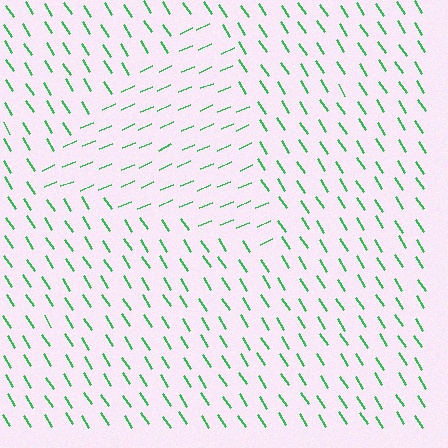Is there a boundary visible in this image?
Yes, there is a texture boundary formed by a change in line orientation.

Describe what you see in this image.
The image is filled with small green line segments. A triangle region in the image has lines oriented differently from the surrounding lines, creating a visible texture boundary.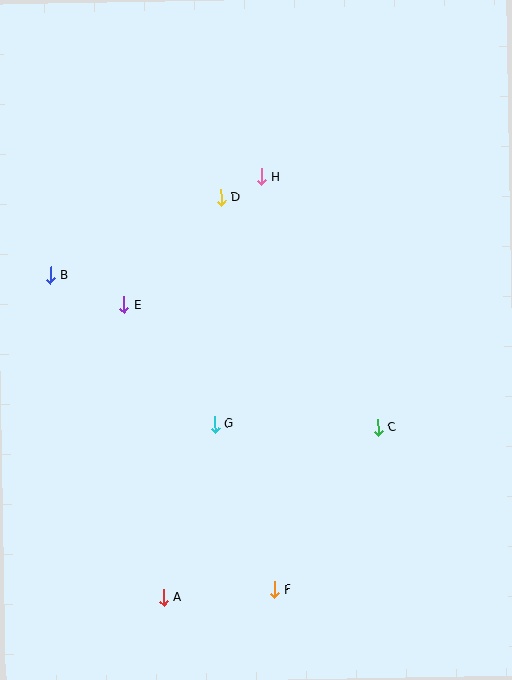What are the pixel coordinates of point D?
Point D is at (221, 197).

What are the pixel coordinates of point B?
Point B is at (50, 275).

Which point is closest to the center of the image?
Point G at (214, 424) is closest to the center.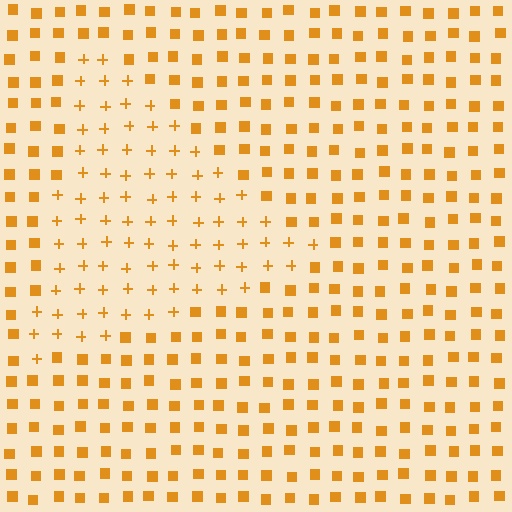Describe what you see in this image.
The image is filled with small orange elements arranged in a uniform grid. A triangle-shaped region contains plus signs, while the surrounding area contains squares. The boundary is defined purely by the change in element shape.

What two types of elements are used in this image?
The image uses plus signs inside the triangle region and squares outside it.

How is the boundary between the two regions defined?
The boundary is defined by a change in element shape: plus signs inside vs. squares outside. All elements share the same color and spacing.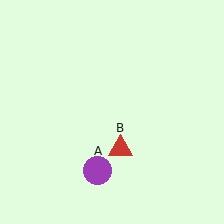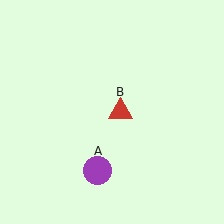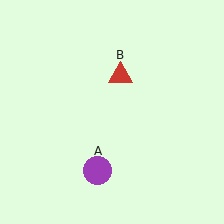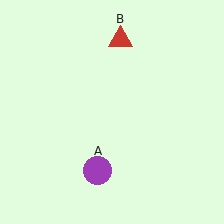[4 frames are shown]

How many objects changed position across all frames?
1 object changed position: red triangle (object B).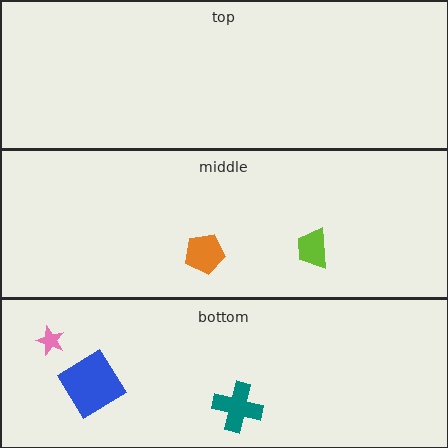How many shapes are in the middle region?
2.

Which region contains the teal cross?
The bottom region.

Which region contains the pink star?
The bottom region.